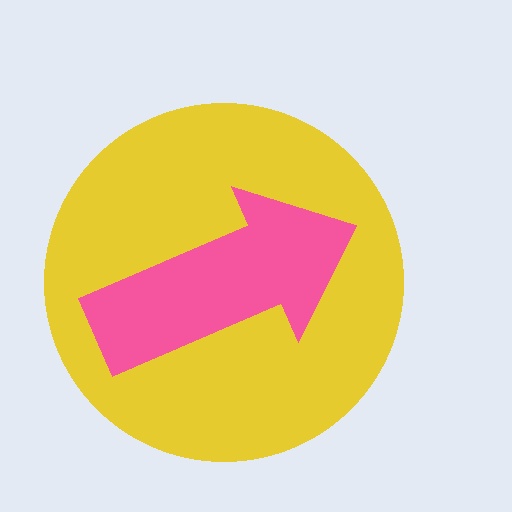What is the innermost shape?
The pink arrow.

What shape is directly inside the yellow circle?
The pink arrow.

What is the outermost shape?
The yellow circle.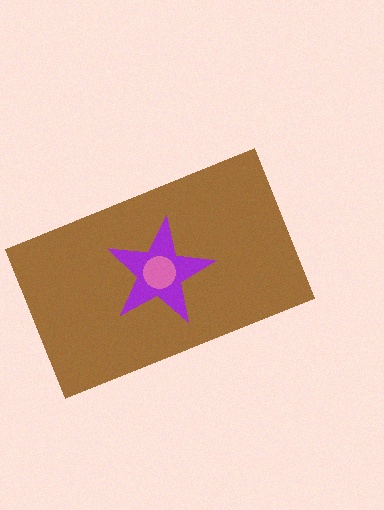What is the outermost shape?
The brown rectangle.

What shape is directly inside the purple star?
The pink circle.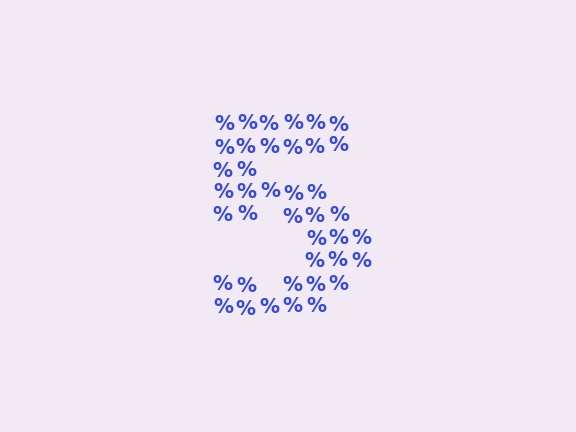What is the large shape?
The large shape is the digit 5.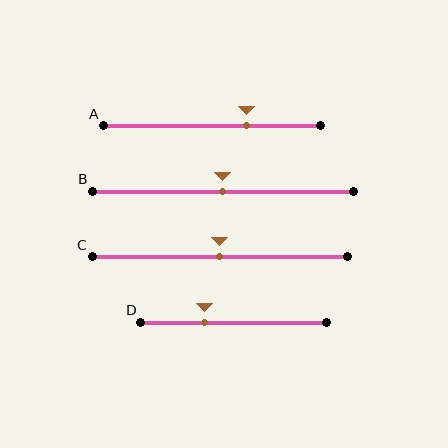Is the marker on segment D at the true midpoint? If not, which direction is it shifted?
No, the marker on segment D is shifted to the left by about 16% of the segment length.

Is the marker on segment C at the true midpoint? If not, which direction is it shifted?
Yes, the marker on segment C is at the true midpoint.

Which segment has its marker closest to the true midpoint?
Segment B has its marker closest to the true midpoint.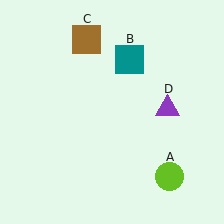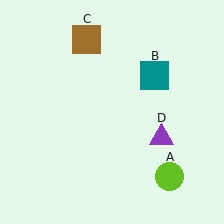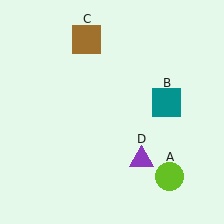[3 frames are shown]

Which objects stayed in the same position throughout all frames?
Lime circle (object A) and brown square (object C) remained stationary.